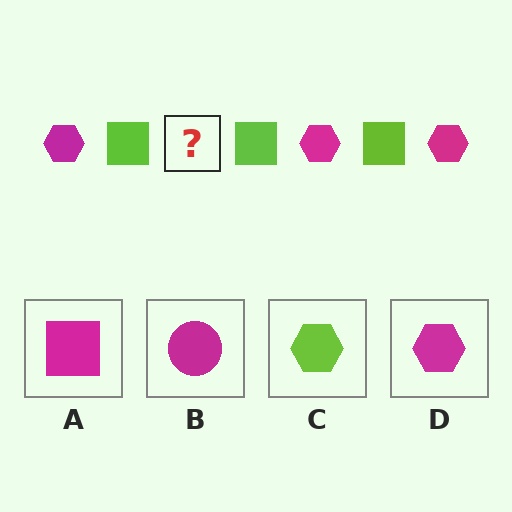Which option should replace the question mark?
Option D.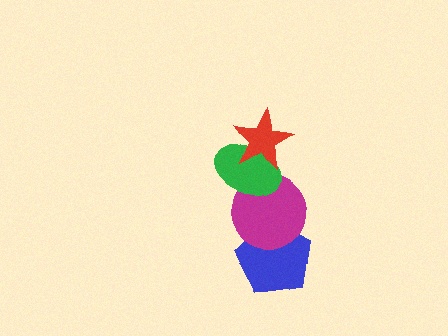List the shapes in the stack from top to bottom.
From top to bottom: the red star, the green ellipse, the magenta circle, the blue pentagon.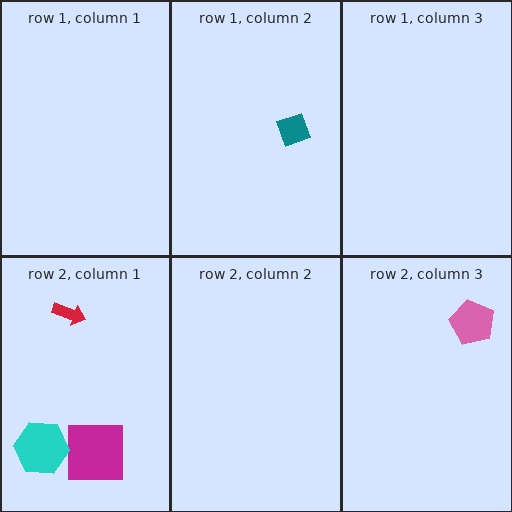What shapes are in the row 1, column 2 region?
The teal diamond.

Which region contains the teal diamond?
The row 1, column 2 region.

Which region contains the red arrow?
The row 2, column 1 region.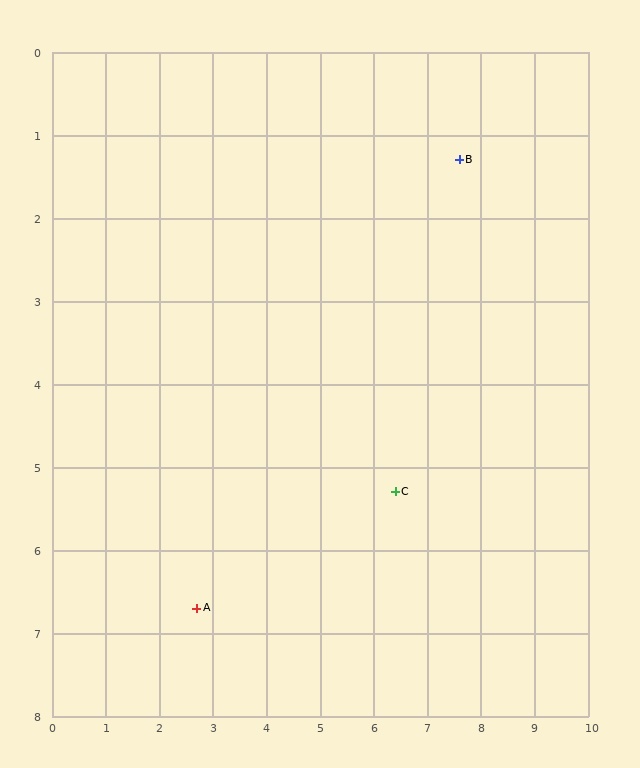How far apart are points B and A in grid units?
Points B and A are about 7.3 grid units apart.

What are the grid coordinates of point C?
Point C is at approximately (6.4, 5.3).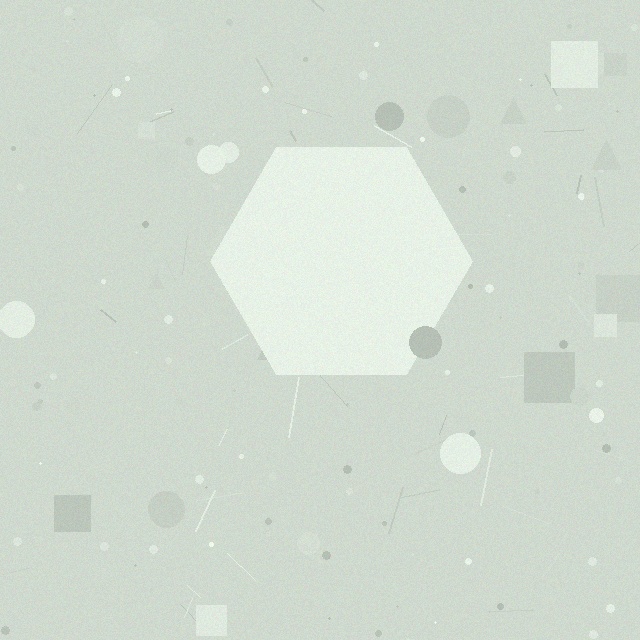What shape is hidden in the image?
A hexagon is hidden in the image.